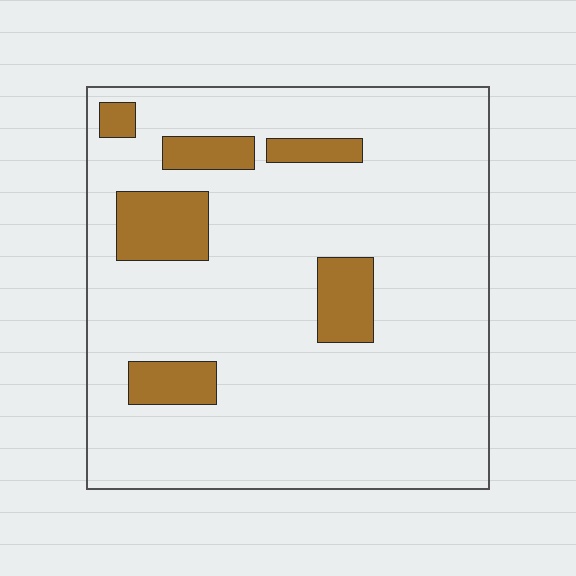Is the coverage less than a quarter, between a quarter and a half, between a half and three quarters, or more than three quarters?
Less than a quarter.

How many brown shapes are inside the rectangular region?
6.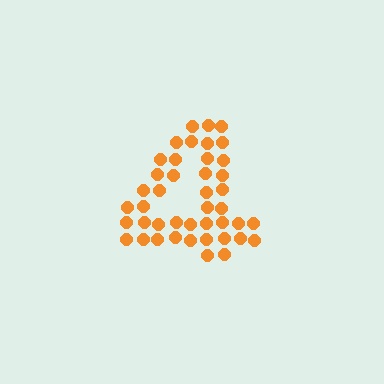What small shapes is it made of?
It is made of small circles.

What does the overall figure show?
The overall figure shows the digit 4.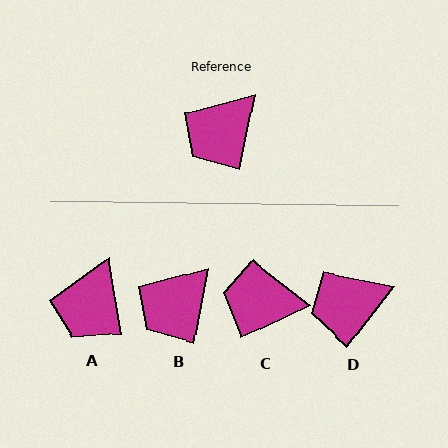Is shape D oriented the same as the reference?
No, it is off by about 27 degrees.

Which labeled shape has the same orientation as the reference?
B.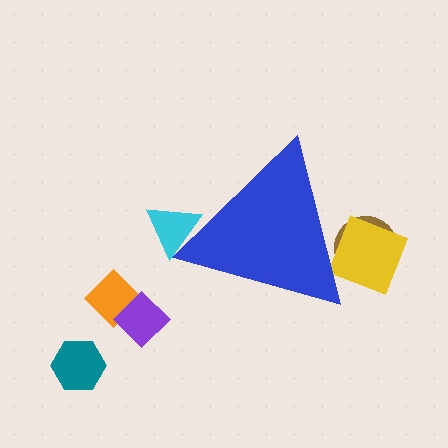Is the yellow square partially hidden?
Yes, the yellow square is partially hidden behind the blue triangle.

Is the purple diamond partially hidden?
No, the purple diamond is fully visible.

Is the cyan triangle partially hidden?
Yes, the cyan triangle is partially hidden behind the blue triangle.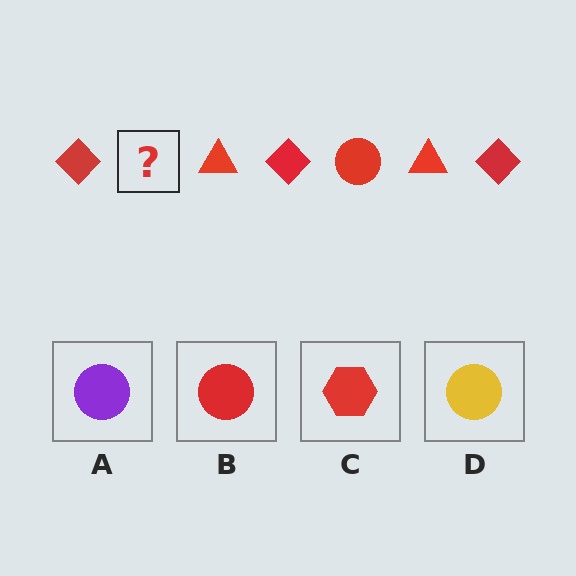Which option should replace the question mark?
Option B.